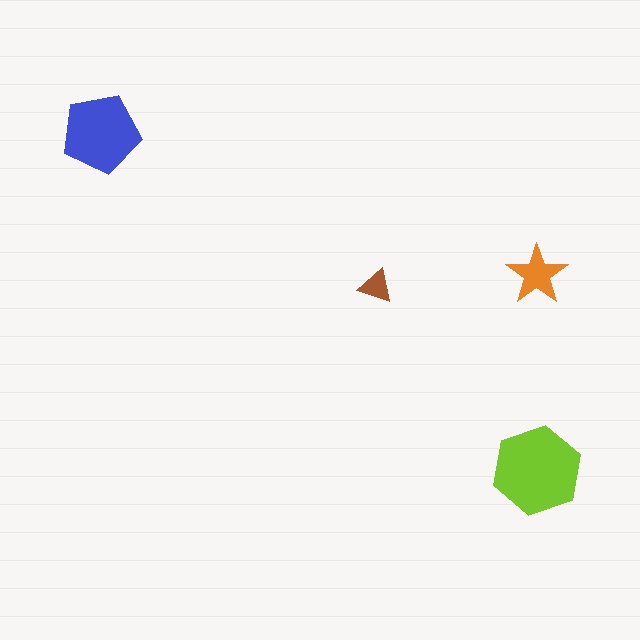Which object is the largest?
The lime hexagon.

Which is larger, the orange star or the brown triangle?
The orange star.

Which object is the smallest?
The brown triangle.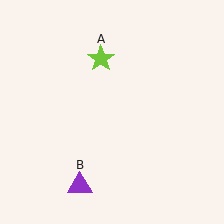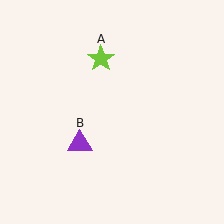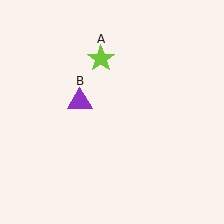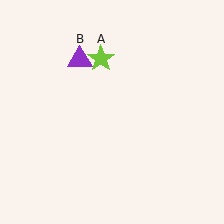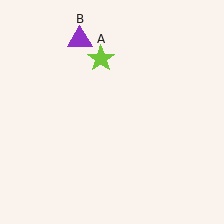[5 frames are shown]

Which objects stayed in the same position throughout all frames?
Lime star (object A) remained stationary.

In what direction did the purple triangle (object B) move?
The purple triangle (object B) moved up.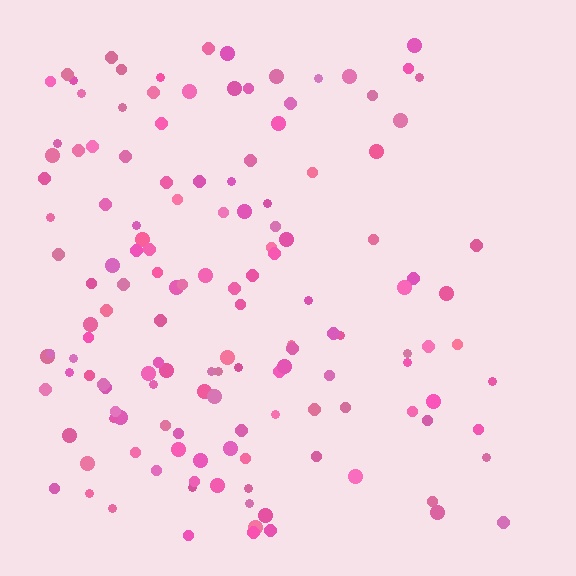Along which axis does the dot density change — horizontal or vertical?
Horizontal.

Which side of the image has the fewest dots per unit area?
The right.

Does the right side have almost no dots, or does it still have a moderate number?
Still a moderate number, just noticeably fewer than the left.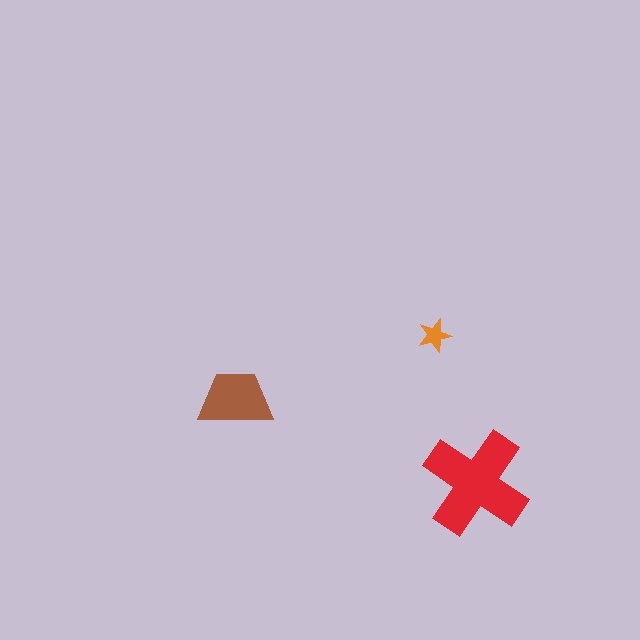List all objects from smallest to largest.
The orange star, the brown trapezoid, the red cross.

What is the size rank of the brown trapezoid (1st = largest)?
2nd.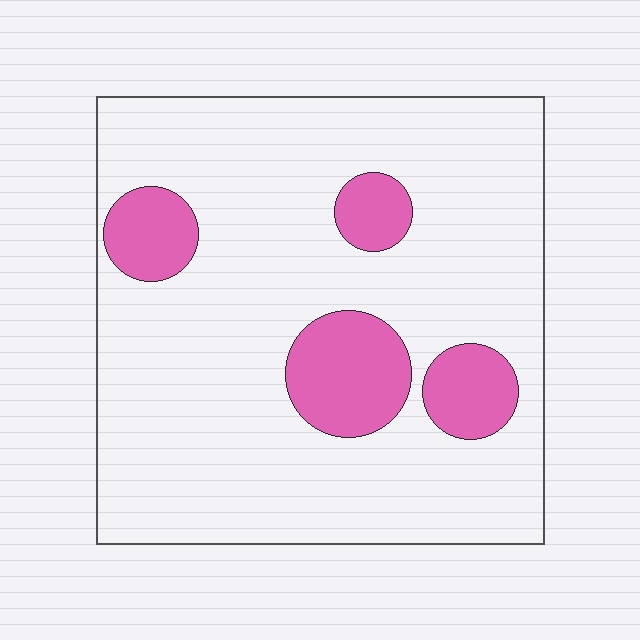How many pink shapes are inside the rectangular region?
4.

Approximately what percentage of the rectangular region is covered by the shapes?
Approximately 15%.